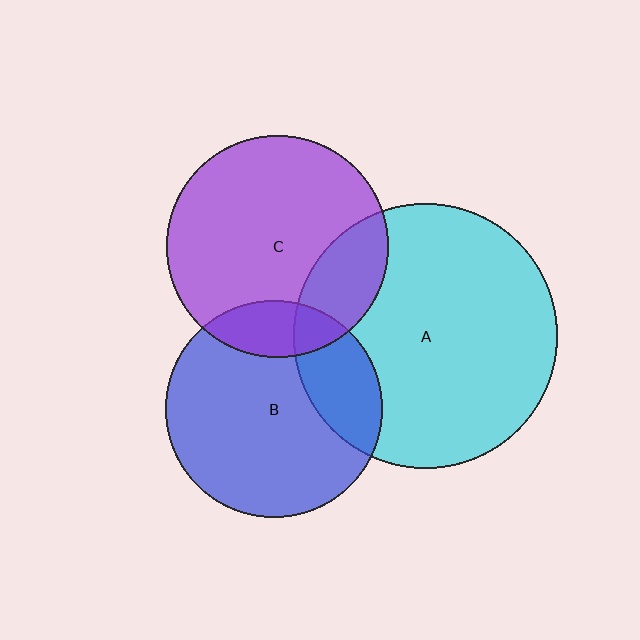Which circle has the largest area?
Circle A (cyan).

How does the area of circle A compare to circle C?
Approximately 1.4 times.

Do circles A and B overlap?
Yes.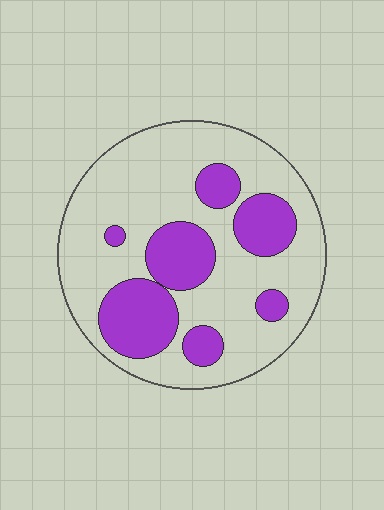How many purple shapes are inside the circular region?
7.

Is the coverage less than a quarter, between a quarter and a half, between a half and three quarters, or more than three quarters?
Between a quarter and a half.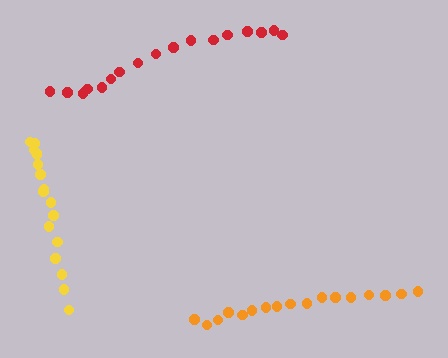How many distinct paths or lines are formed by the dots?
There are 3 distinct paths.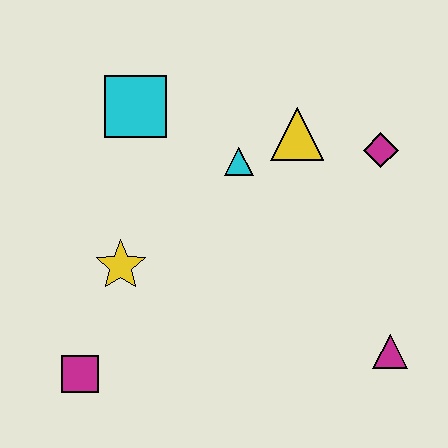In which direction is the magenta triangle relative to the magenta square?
The magenta triangle is to the right of the magenta square.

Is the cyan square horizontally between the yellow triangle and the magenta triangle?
No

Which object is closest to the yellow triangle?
The cyan triangle is closest to the yellow triangle.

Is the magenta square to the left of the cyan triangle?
Yes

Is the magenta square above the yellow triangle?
No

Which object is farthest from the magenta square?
The magenta diamond is farthest from the magenta square.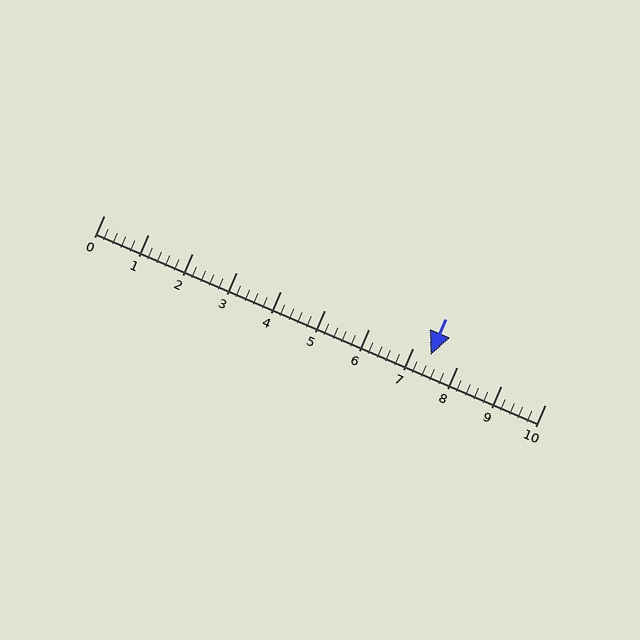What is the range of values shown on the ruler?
The ruler shows values from 0 to 10.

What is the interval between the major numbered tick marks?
The major tick marks are spaced 1 units apart.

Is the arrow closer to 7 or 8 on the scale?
The arrow is closer to 7.